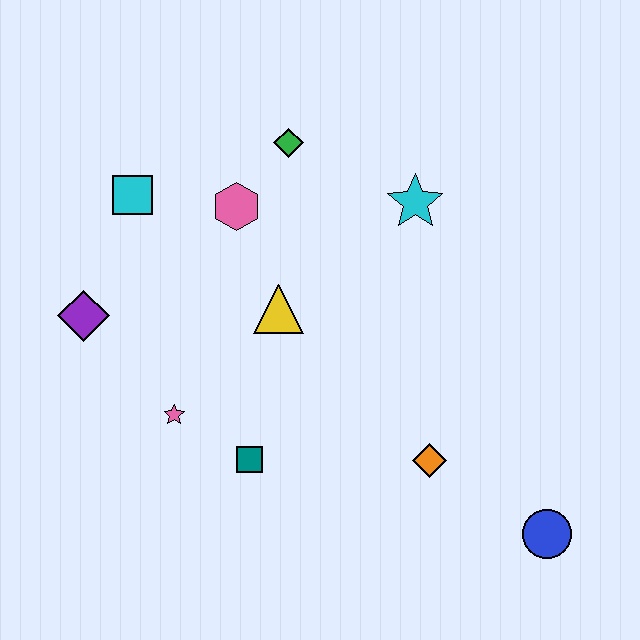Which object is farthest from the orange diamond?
The cyan square is farthest from the orange diamond.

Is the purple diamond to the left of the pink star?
Yes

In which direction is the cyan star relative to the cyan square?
The cyan star is to the right of the cyan square.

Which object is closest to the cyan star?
The green diamond is closest to the cyan star.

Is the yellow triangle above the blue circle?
Yes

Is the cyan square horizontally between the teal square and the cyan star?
No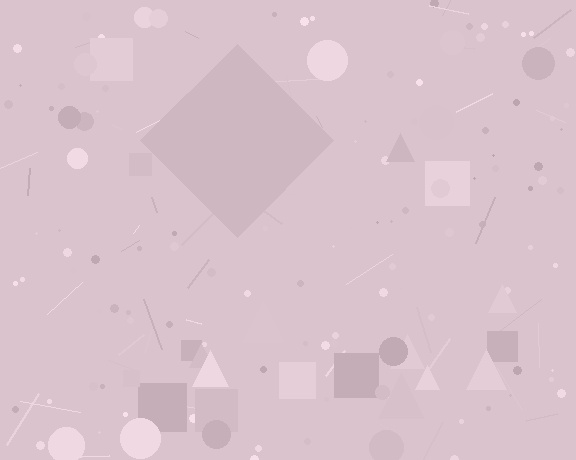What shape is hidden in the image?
A diamond is hidden in the image.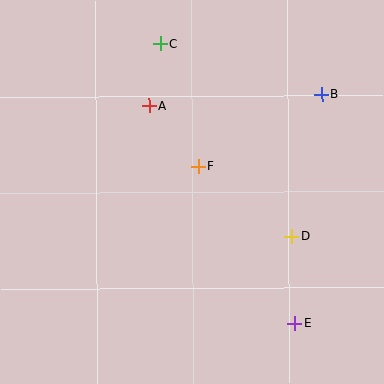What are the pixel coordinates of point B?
Point B is at (321, 95).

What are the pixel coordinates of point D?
Point D is at (292, 237).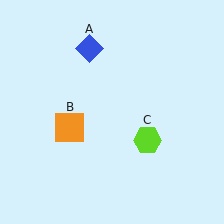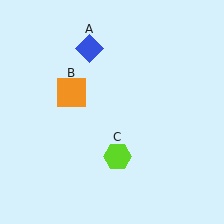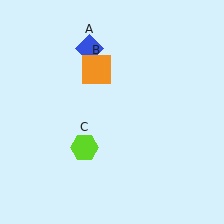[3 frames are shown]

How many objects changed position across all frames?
2 objects changed position: orange square (object B), lime hexagon (object C).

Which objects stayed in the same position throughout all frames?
Blue diamond (object A) remained stationary.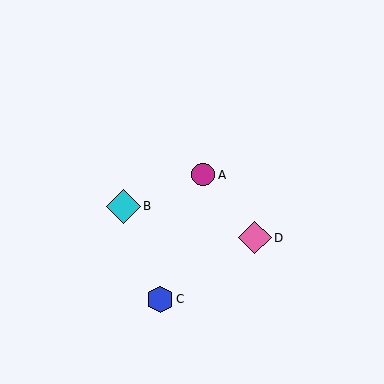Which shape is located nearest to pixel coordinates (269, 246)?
The pink diamond (labeled D) at (255, 238) is nearest to that location.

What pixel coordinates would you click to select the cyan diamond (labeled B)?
Click at (123, 206) to select the cyan diamond B.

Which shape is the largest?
The cyan diamond (labeled B) is the largest.